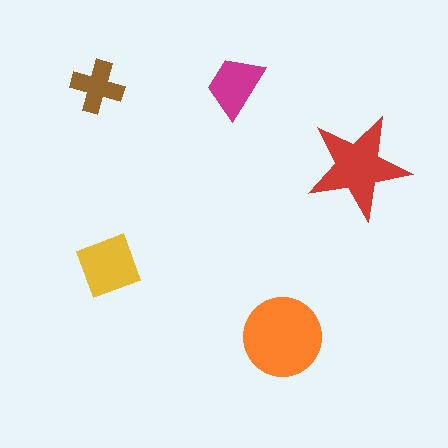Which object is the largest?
The orange circle.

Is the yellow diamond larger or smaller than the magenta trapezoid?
Larger.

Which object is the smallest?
The brown cross.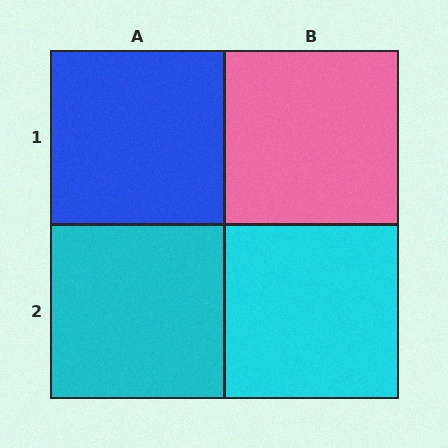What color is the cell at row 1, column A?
Blue.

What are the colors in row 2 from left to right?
Cyan, cyan.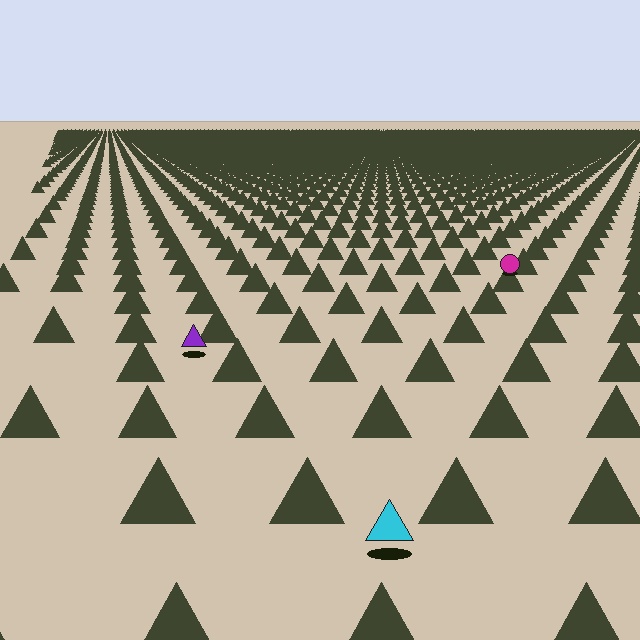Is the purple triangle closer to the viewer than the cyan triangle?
No. The cyan triangle is closer — you can tell from the texture gradient: the ground texture is coarser near it.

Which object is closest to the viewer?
The cyan triangle is closest. The texture marks near it are larger and more spread out.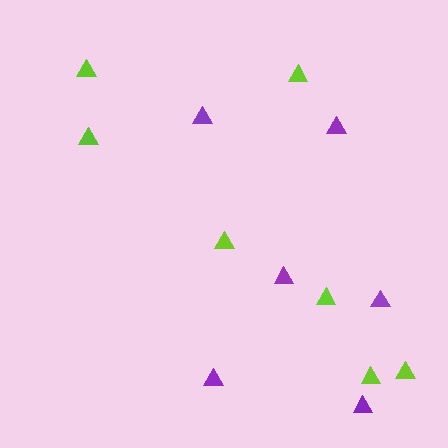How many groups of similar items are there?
There are 2 groups: one group of purple triangles (6) and one group of lime triangles (7).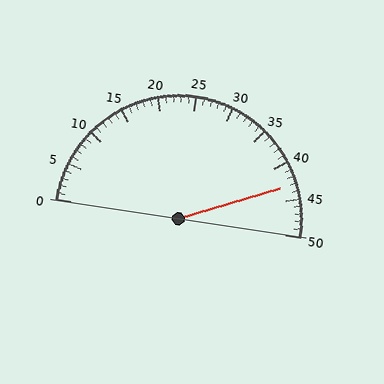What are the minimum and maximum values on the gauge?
The gauge ranges from 0 to 50.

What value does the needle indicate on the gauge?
The needle indicates approximately 43.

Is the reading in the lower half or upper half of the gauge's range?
The reading is in the upper half of the range (0 to 50).